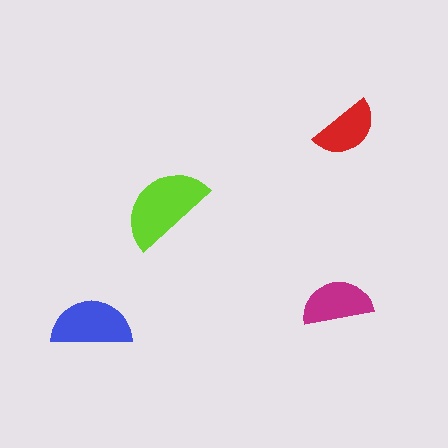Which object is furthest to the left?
The blue semicircle is leftmost.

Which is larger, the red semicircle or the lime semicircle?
The lime one.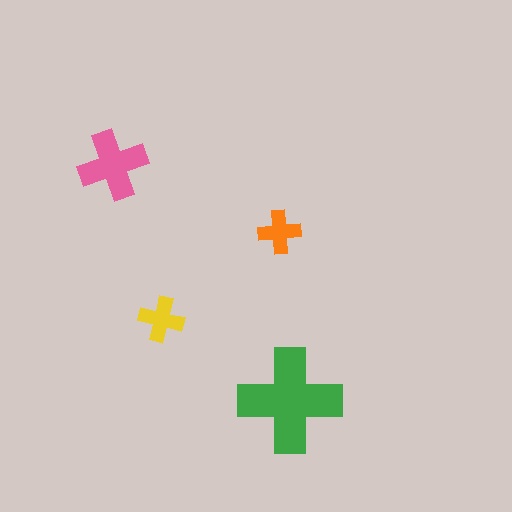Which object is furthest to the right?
The green cross is rightmost.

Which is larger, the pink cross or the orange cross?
The pink one.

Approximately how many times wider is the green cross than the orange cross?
About 2.5 times wider.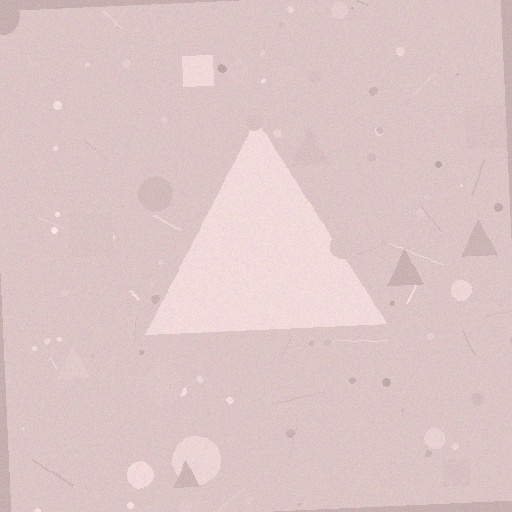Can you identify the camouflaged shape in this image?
The camouflaged shape is a triangle.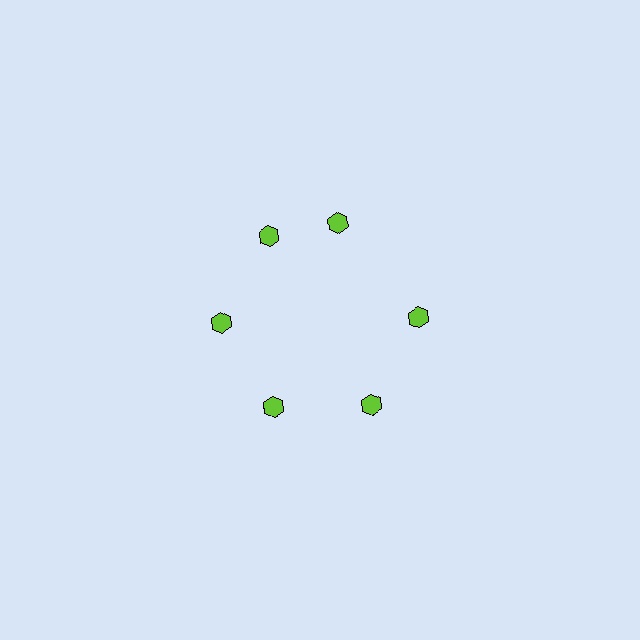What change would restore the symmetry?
The symmetry would be restored by rotating it back into even spacing with its neighbors so that all 6 hexagons sit at equal angles and equal distance from the center.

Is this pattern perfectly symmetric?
No. The 6 lime hexagons are arranged in a ring, but one element near the 1 o'clock position is rotated out of alignment along the ring, breaking the 6-fold rotational symmetry.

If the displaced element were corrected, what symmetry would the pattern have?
It would have 6-fold rotational symmetry — the pattern would map onto itself every 60 degrees.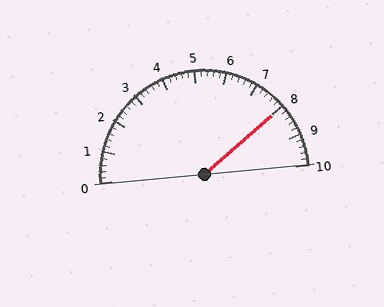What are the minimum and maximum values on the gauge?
The gauge ranges from 0 to 10.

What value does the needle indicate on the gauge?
The needle indicates approximately 8.0.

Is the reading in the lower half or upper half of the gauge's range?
The reading is in the upper half of the range (0 to 10).